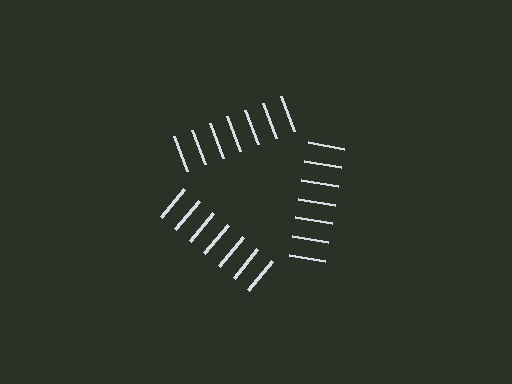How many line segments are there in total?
21 — 7 along each of the 3 edges.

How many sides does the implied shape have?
3 sides — the line-ends trace a triangle.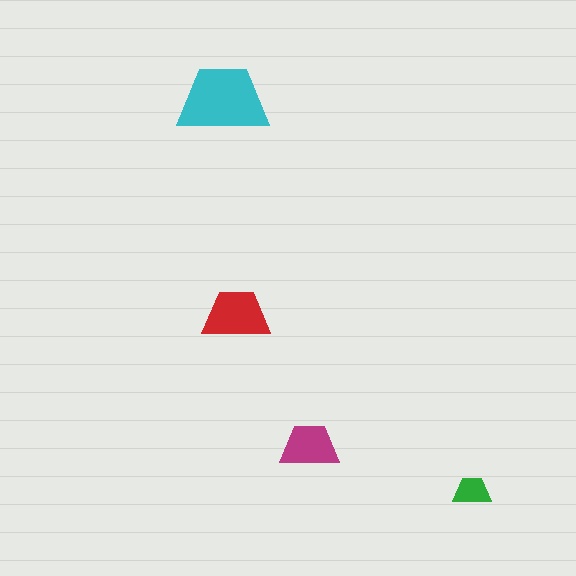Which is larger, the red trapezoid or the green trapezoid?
The red one.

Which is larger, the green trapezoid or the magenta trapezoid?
The magenta one.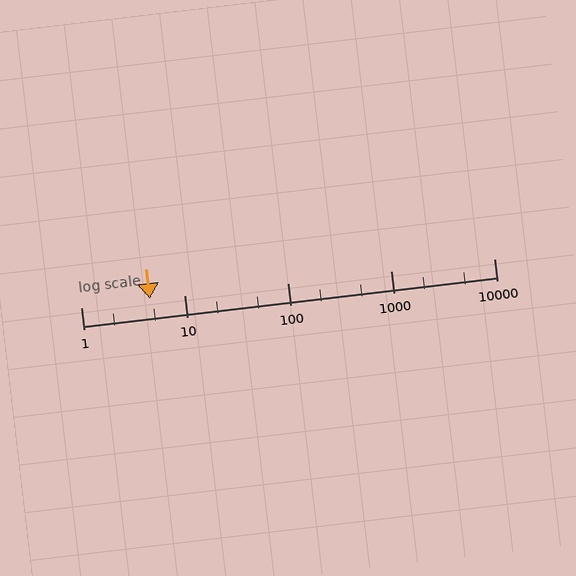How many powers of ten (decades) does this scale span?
The scale spans 4 decades, from 1 to 10000.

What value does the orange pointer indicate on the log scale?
The pointer indicates approximately 4.7.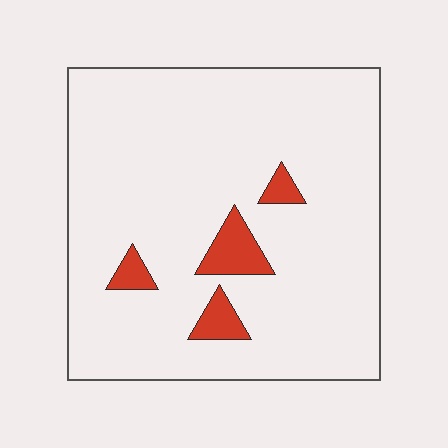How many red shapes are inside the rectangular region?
4.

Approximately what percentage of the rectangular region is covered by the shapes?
Approximately 5%.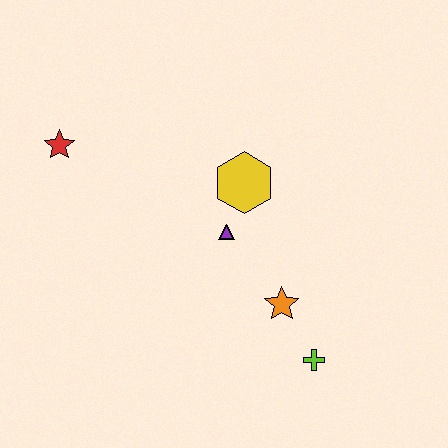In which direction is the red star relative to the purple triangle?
The red star is to the left of the purple triangle.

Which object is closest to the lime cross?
The orange star is closest to the lime cross.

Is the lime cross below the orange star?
Yes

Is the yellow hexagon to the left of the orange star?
Yes